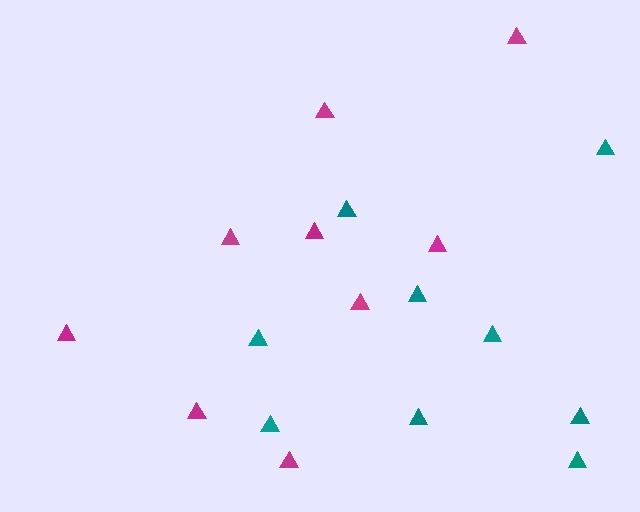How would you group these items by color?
There are 2 groups: one group of teal triangles (9) and one group of magenta triangles (9).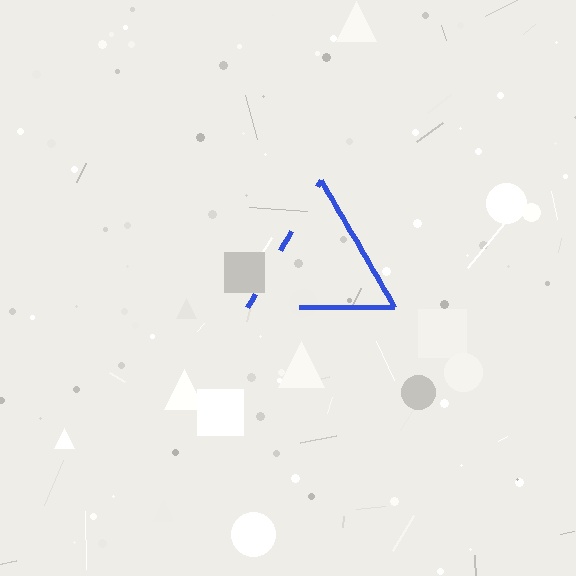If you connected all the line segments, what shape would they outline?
They would outline a triangle.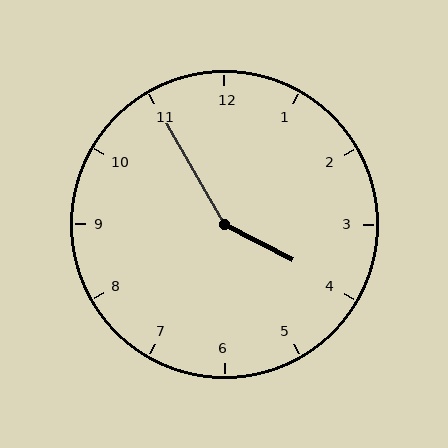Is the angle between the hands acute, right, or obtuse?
It is obtuse.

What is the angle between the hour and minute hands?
Approximately 148 degrees.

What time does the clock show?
3:55.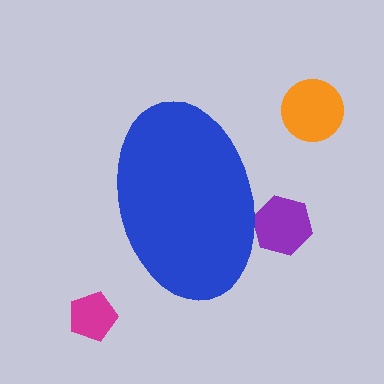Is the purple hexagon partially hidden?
Yes, the purple hexagon is partially hidden behind the blue ellipse.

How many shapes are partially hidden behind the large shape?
1 shape is partially hidden.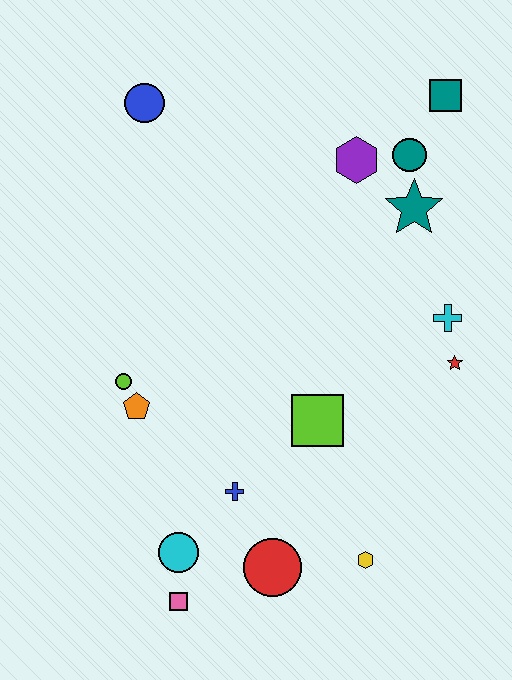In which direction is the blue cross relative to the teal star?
The blue cross is below the teal star.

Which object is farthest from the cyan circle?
The teal square is farthest from the cyan circle.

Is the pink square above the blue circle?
No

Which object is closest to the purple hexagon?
The teal circle is closest to the purple hexagon.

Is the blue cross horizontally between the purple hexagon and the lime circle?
Yes